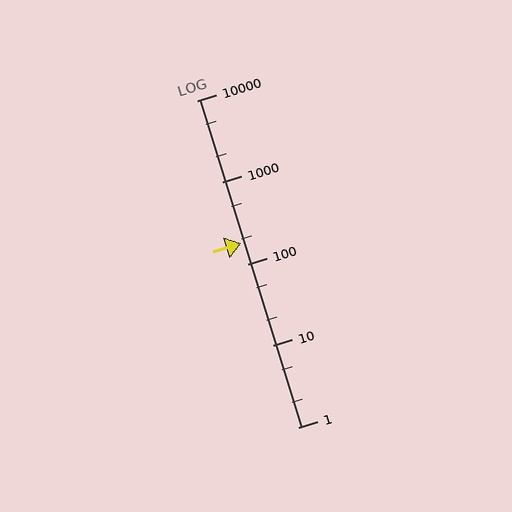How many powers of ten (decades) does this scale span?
The scale spans 4 decades, from 1 to 10000.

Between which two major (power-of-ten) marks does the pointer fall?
The pointer is between 100 and 1000.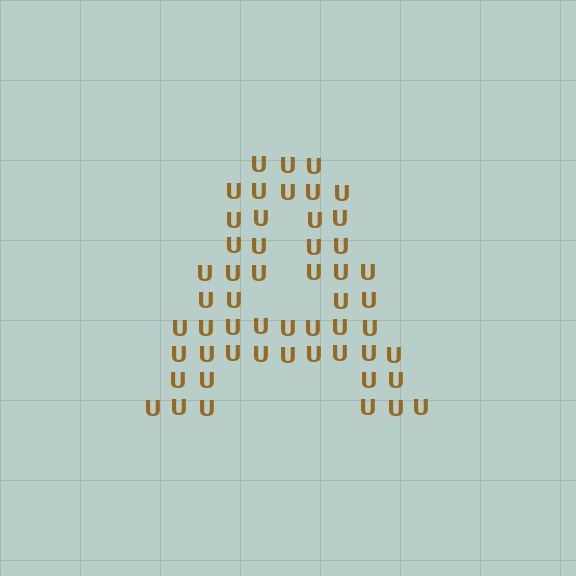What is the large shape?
The large shape is the letter A.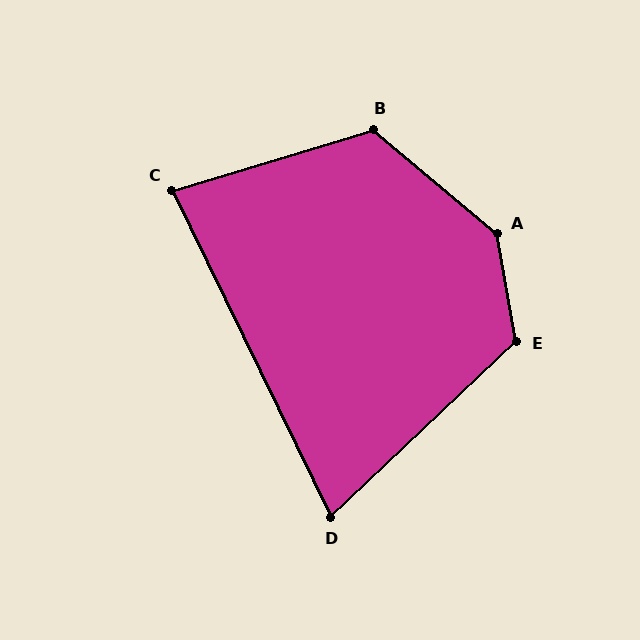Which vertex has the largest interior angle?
A, at approximately 140 degrees.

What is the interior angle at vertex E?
Approximately 123 degrees (obtuse).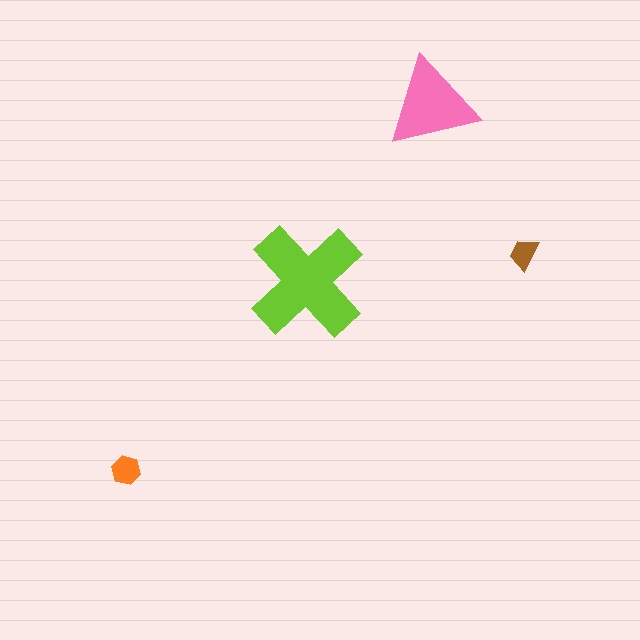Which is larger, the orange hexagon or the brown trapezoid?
The orange hexagon.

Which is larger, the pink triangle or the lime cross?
The lime cross.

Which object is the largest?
The lime cross.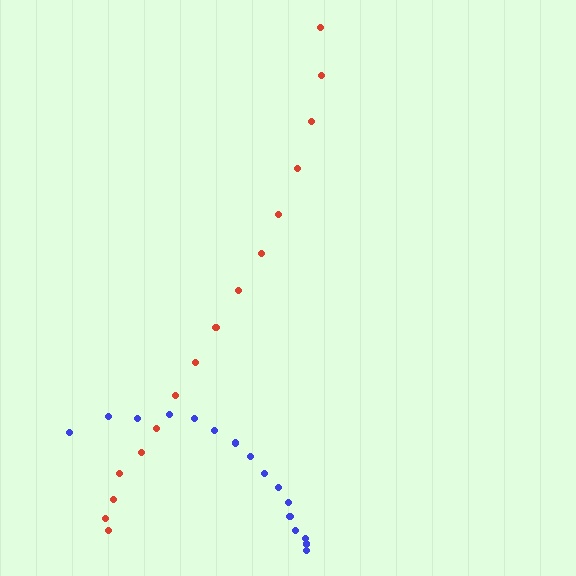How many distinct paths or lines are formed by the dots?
There are 2 distinct paths.